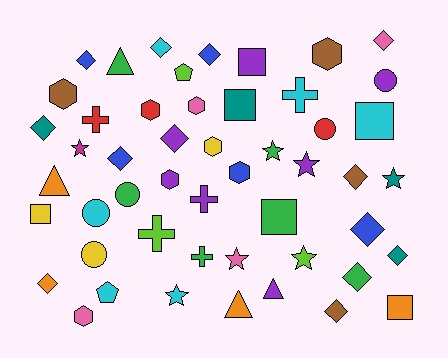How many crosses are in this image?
There are 5 crosses.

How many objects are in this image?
There are 50 objects.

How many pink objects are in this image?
There are 4 pink objects.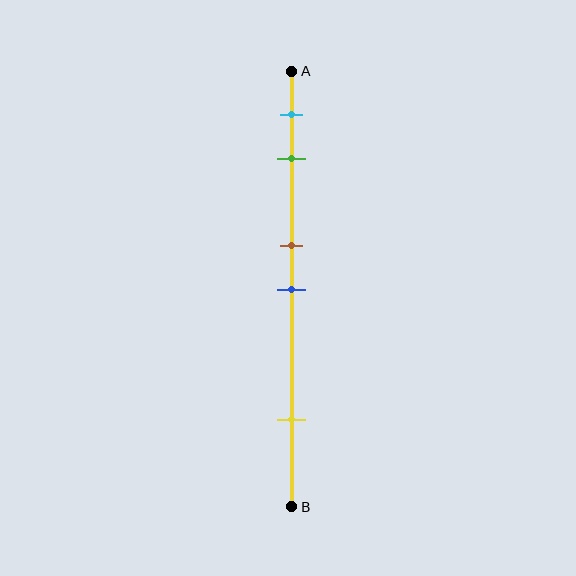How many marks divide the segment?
There are 5 marks dividing the segment.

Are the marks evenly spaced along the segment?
No, the marks are not evenly spaced.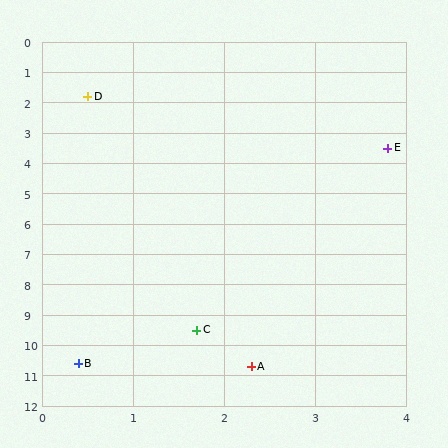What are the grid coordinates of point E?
Point E is at approximately (3.8, 3.5).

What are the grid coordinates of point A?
Point A is at approximately (2.3, 10.7).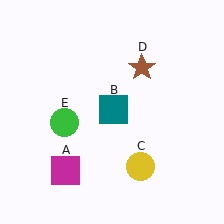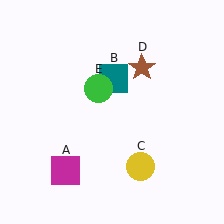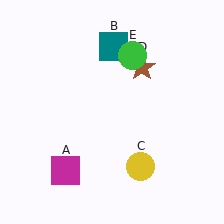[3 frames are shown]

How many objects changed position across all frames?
2 objects changed position: teal square (object B), green circle (object E).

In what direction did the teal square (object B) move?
The teal square (object B) moved up.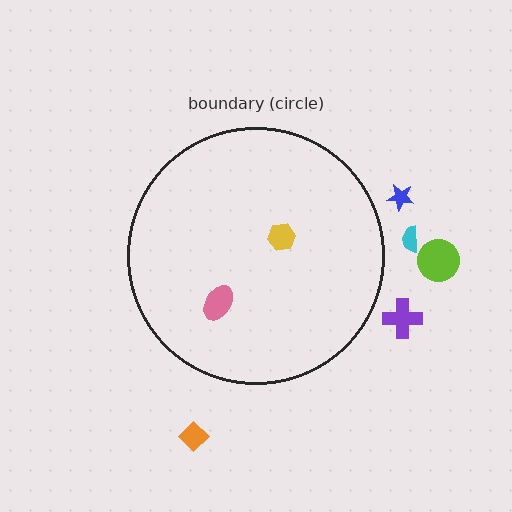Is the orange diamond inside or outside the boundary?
Outside.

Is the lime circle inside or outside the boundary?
Outside.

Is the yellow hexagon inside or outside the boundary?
Inside.